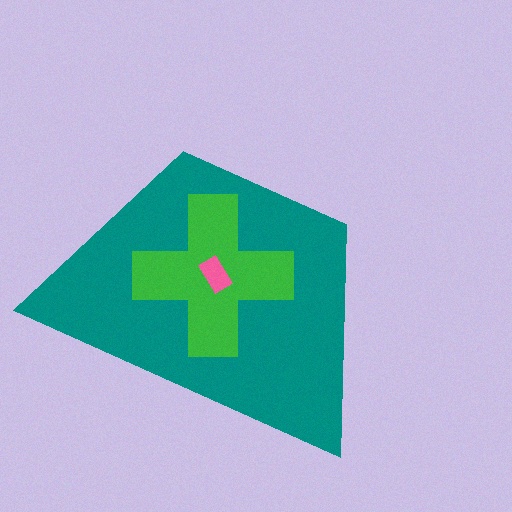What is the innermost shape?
The pink rectangle.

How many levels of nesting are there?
3.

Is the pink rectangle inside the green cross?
Yes.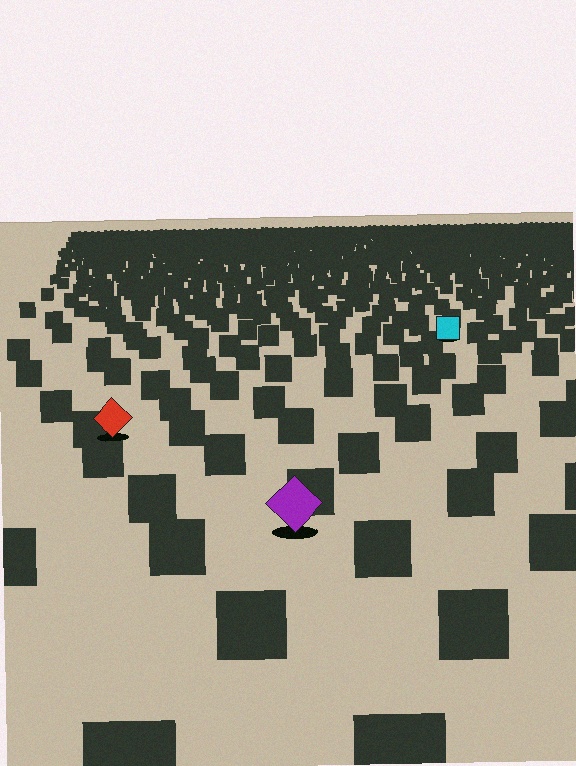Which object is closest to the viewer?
The purple diamond is closest. The texture marks near it are larger and more spread out.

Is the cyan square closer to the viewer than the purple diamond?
No. The purple diamond is closer — you can tell from the texture gradient: the ground texture is coarser near it.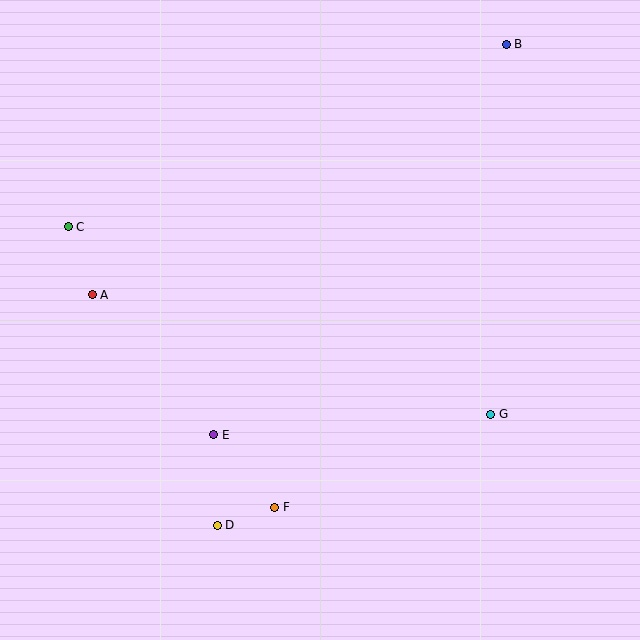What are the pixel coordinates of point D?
Point D is at (217, 525).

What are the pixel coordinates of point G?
Point G is at (491, 414).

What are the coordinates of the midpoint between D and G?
The midpoint between D and G is at (354, 470).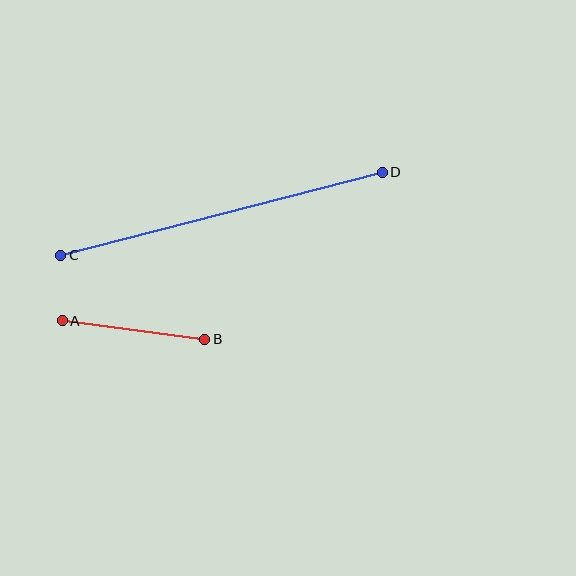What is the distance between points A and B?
The distance is approximately 143 pixels.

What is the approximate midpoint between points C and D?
The midpoint is at approximately (221, 214) pixels.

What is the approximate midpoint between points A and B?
The midpoint is at approximately (134, 330) pixels.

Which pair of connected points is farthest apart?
Points C and D are farthest apart.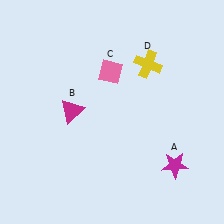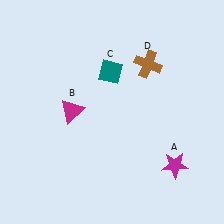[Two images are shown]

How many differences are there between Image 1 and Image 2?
There are 2 differences between the two images.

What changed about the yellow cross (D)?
In Image 1, D is yellow. In Image 2, it changed to brown.